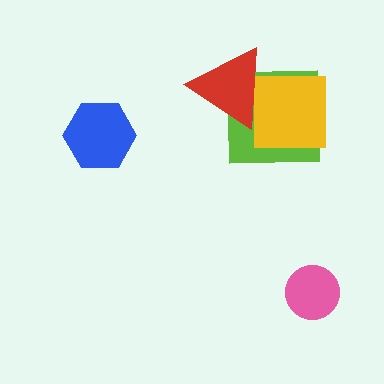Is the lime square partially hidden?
Yes, it is partially covered by another shape.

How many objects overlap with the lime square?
2 objects overlap with the lime square.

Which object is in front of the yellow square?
The red triangle is in front of the yellow square.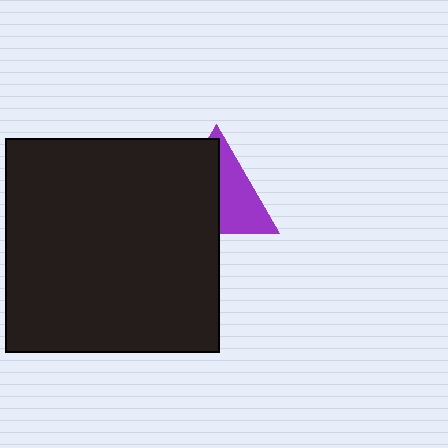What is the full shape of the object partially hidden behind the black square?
The partially hidden object is a purple triangle.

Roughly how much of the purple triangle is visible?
About half of it is visible (roughly 47%).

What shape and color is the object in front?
The object in front is a black square.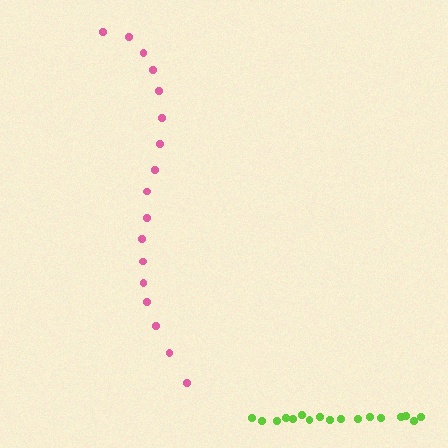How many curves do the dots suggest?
There are 2 distinct paths.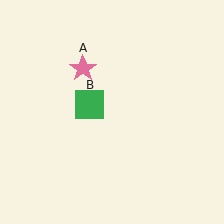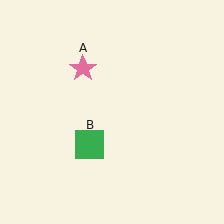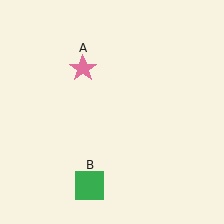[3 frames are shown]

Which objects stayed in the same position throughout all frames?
Pink star (object A) remained stationary.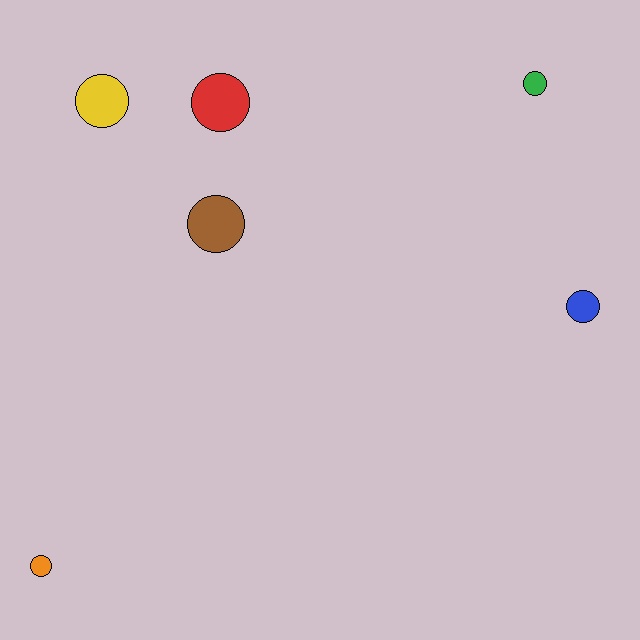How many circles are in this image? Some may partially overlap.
There are 6 circles.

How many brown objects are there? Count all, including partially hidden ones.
There is 1 brown object.